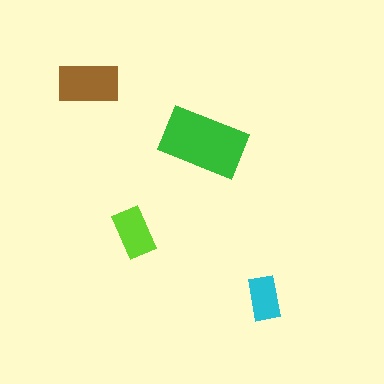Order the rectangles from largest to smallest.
the green one, the brown one, the lime one, the cyan one.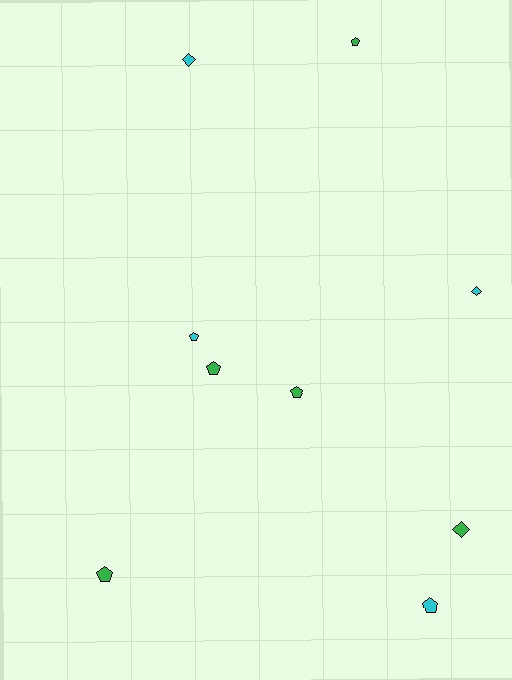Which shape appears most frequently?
Pentagon, with 6 objects.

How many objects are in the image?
There are 9 objects.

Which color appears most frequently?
Green, with 5 objects.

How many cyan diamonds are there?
There are 2 cyan diamonds.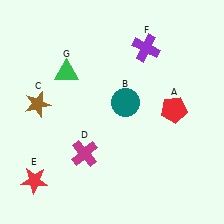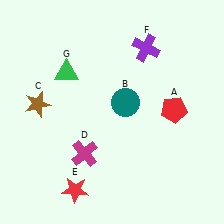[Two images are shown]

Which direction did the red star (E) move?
The red star (E) moved right.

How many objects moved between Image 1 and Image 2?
1 object moved between the two images.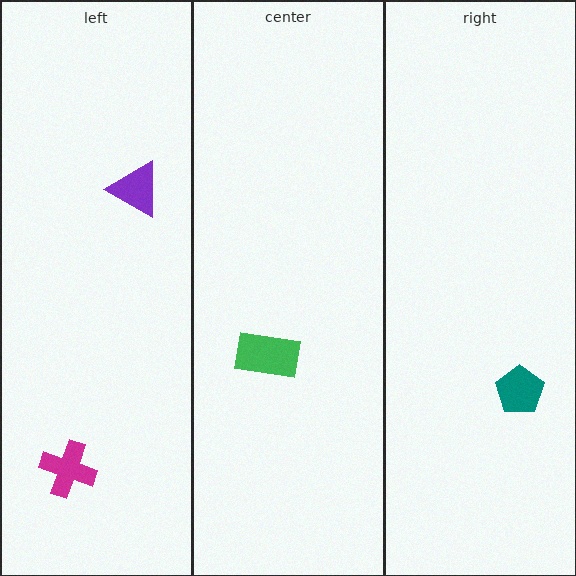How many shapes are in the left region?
2.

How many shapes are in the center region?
1.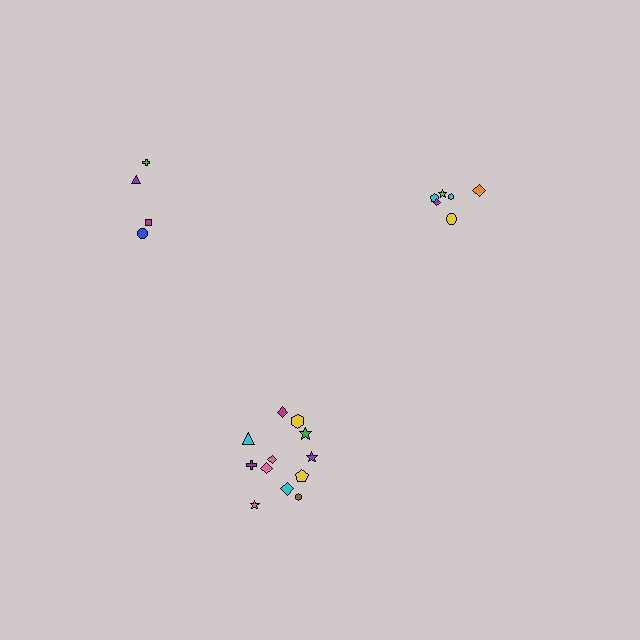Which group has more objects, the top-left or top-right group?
The top-right group.